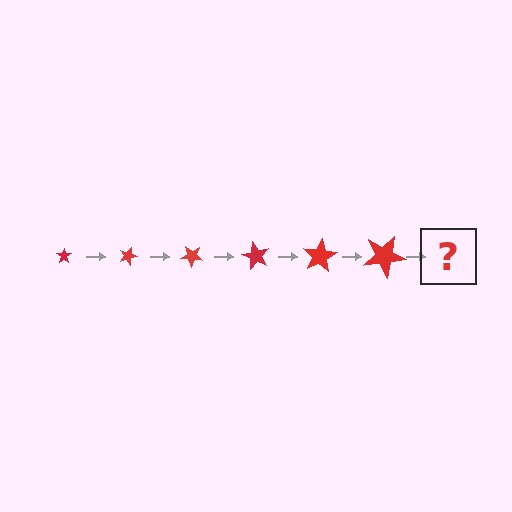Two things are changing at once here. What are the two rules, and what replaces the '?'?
The two rules are that the star grows larger each step and it rotates 20 degrees each step. The '?' should be a star, larger than the previous one and rotated 120 degrees from the start.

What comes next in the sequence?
The next element should be a star, larger than the previous one and rotated 120 degrees from the start.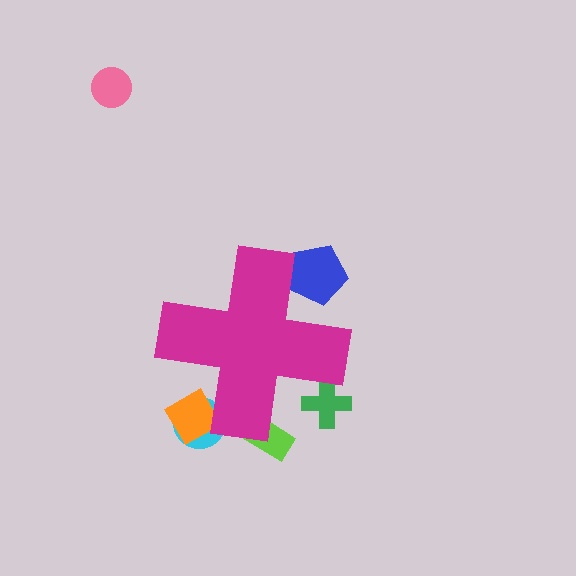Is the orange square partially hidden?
Yes, the orange square is partially hidden behind the magenta cross.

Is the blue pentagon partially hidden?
Yes, the blue pentagon is partially hidden behind the magenta cross.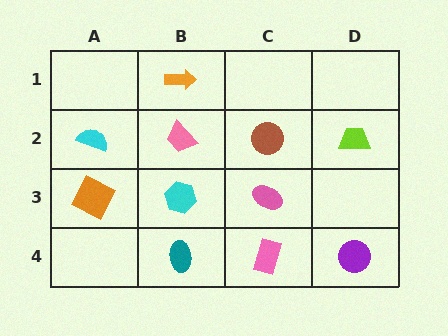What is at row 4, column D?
A purple circle.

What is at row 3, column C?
A pink ellipse.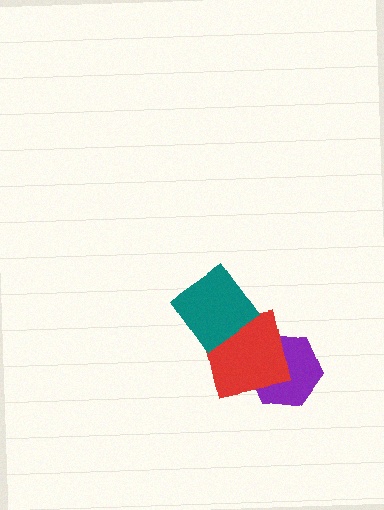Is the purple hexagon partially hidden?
Yes, it is partially covered by another shape.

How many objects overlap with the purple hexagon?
1 object overlaps with the purple hexagon.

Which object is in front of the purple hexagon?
The red square is in front of the purple hexagon.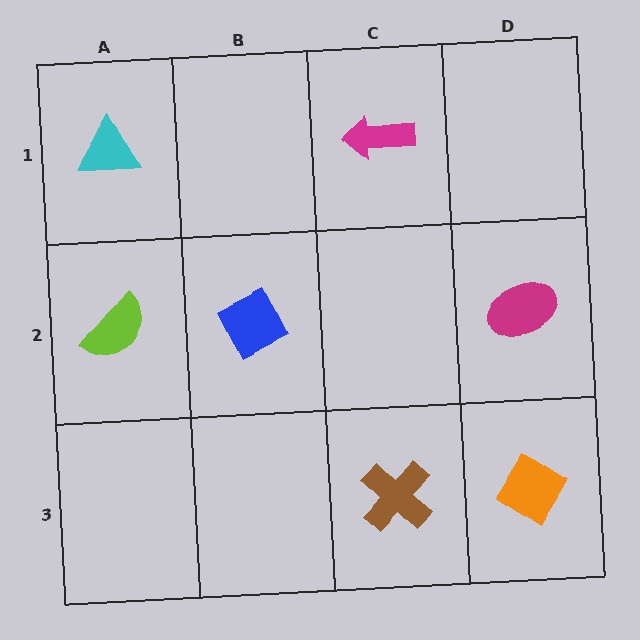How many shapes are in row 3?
2 shapes.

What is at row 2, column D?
A magenta ellipse.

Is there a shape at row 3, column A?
No, that cell is empty.